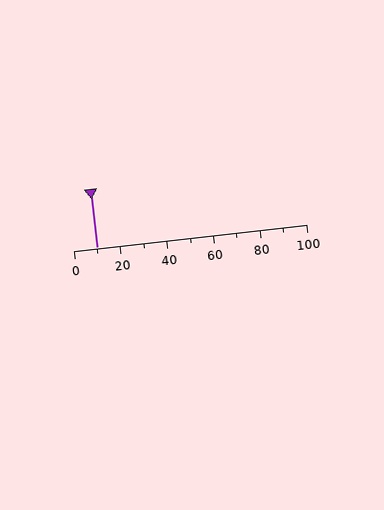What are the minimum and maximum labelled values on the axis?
The axis runs from 0 to 100.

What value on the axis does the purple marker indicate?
The marker indicates approximately 10.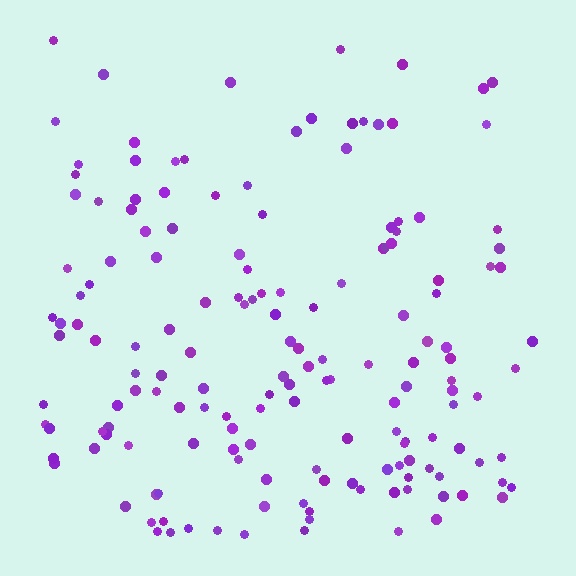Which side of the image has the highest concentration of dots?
The bottom.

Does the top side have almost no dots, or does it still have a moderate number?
Still a moderate number, just noticeably fewer than the bottom.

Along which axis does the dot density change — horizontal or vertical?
Vertical.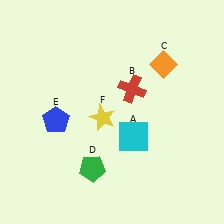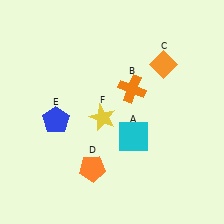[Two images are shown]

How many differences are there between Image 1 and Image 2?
There are 2 differences between the two images.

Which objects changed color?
B changed from red to orange. D changed from green to orange.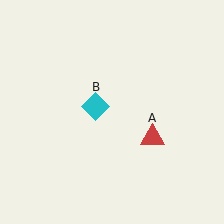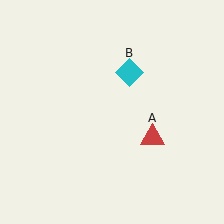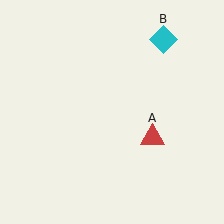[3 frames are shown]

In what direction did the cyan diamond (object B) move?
The cyan diamond (object B) moved up and to the right.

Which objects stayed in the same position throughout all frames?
Red triangle (object A) remained stationary.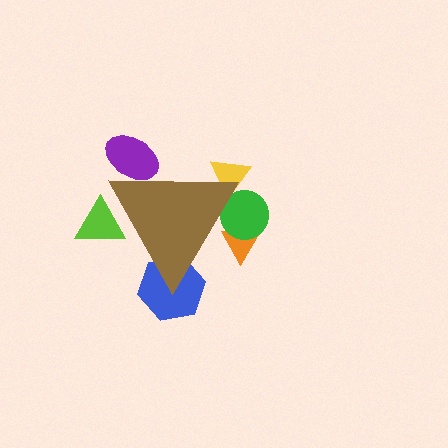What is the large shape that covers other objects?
A brown triangle.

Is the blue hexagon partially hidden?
Yes, the blue hexagon is partially hidden behind the brown triangle.